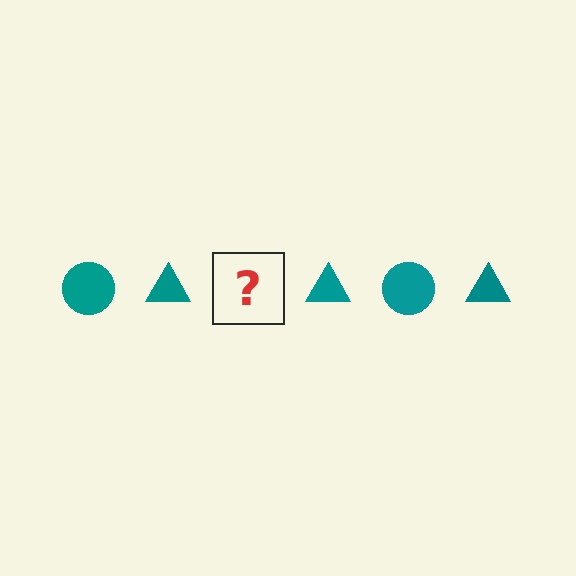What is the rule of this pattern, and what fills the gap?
The rule is that the pattern cycles through circle, triangle shapes in teal. The gap should be filled with a teal circle.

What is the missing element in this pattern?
The missing element is a teal circle.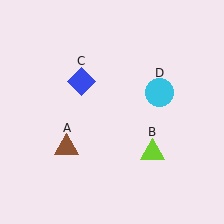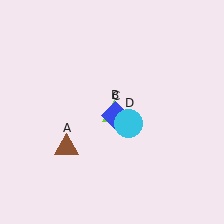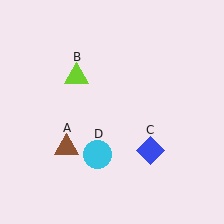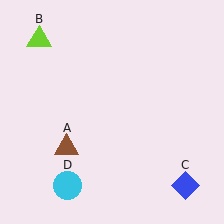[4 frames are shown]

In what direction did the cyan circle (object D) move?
The cyan circle (object D) moved down and to the left.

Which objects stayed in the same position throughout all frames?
Brown triangle (object A) remained stationary.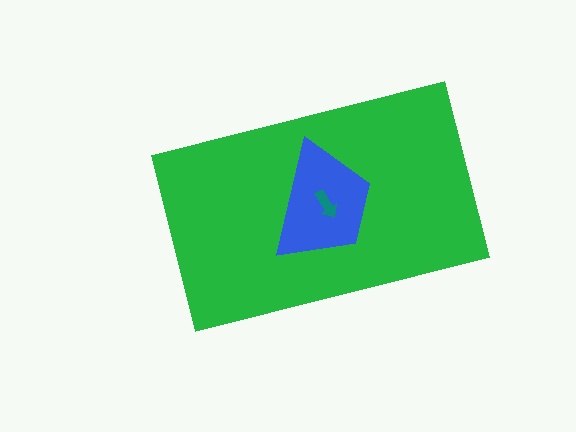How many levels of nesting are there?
3.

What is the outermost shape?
The green rectangle.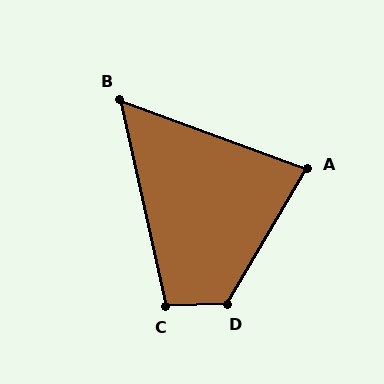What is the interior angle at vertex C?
Approximately 100 degrees (obtuse).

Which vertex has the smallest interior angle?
B, at approximately 57 degrees.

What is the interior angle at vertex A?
Approximately 80 degrees (acute).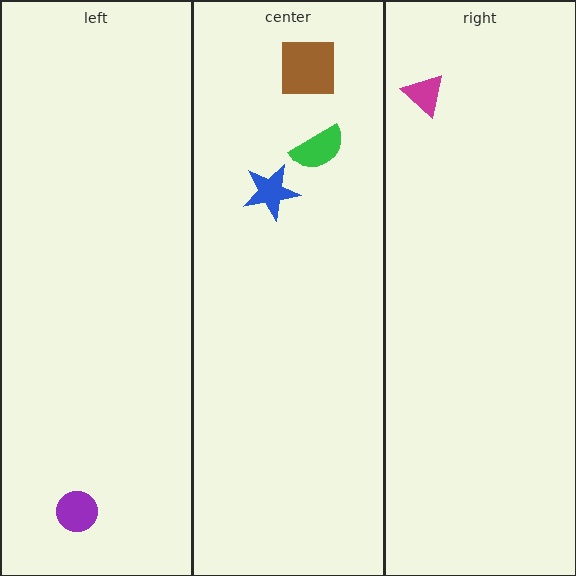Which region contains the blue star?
The center region.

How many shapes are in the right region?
1.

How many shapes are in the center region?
3.